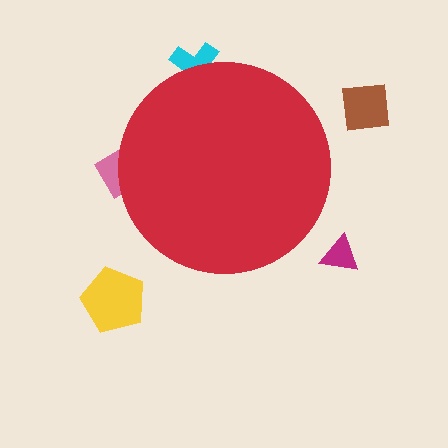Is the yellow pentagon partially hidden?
No, the yellow pentagon is fully visible.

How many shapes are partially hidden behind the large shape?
2 shapes are partially hidden.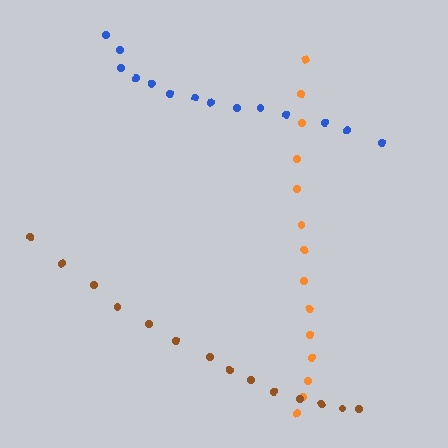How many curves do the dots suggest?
There are 3 distinct paths.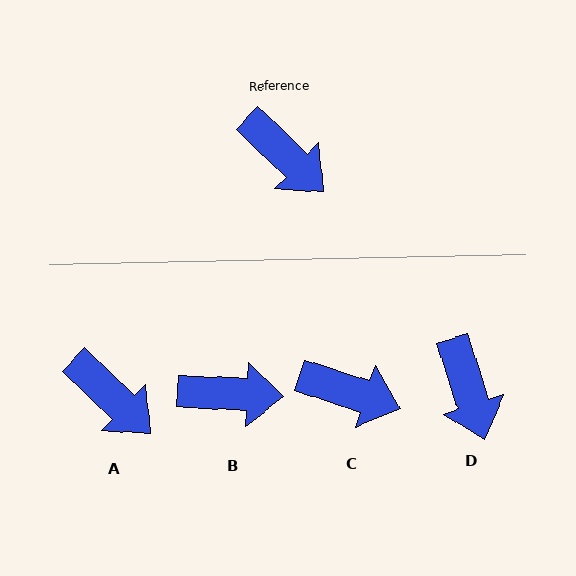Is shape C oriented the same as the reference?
No, it is off by about 26 degrees.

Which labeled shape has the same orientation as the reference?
A.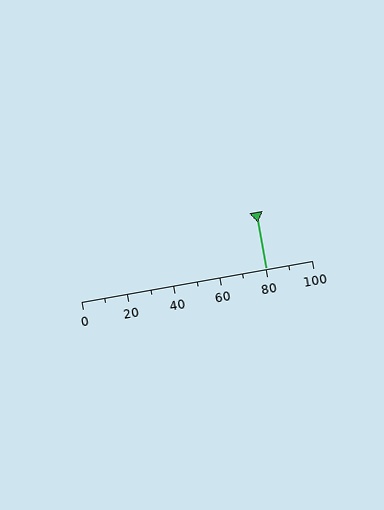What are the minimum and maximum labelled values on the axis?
The axis runs from 0 to 100.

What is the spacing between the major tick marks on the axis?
The major ticks are spaced 20 apart.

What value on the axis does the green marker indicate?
The marker indicates approximately 80.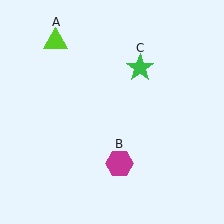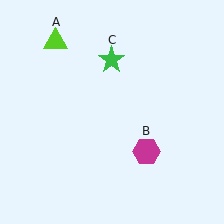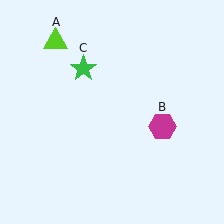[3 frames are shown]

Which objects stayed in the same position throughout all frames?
Lime triangle (object A) remained stationary.